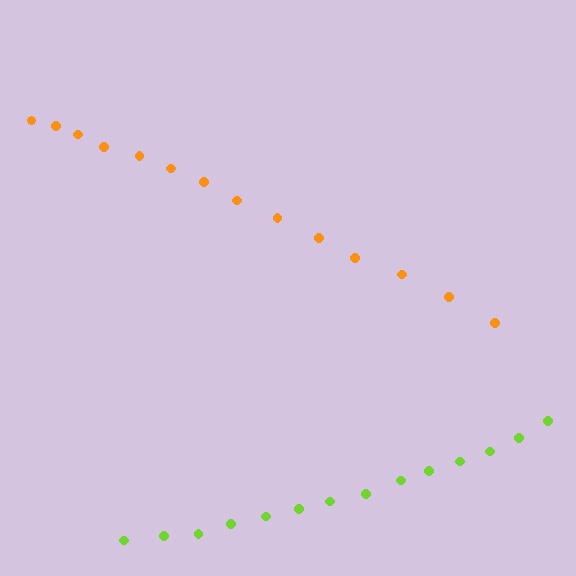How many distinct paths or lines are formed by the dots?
There are 2 distinct paths.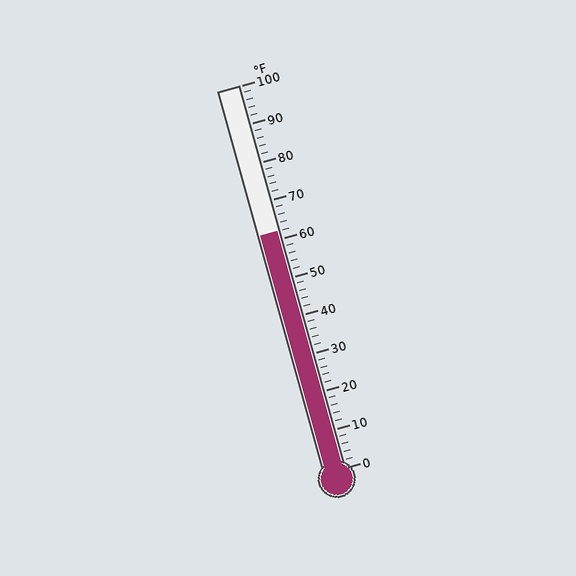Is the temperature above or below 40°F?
The temperature is above 40°F.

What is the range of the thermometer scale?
The thermometer scale ranges from 0°F to 100°F.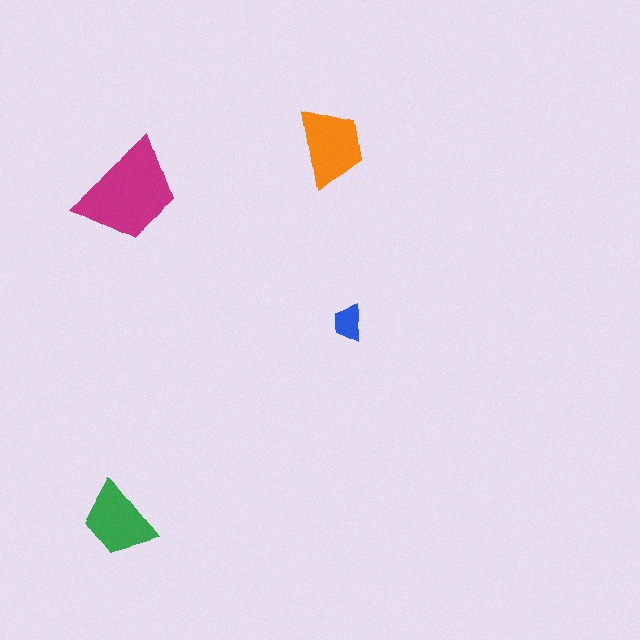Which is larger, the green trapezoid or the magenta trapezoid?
The magenta one.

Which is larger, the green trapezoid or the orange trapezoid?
The orange one.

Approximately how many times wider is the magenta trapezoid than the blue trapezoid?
About 3 times wider.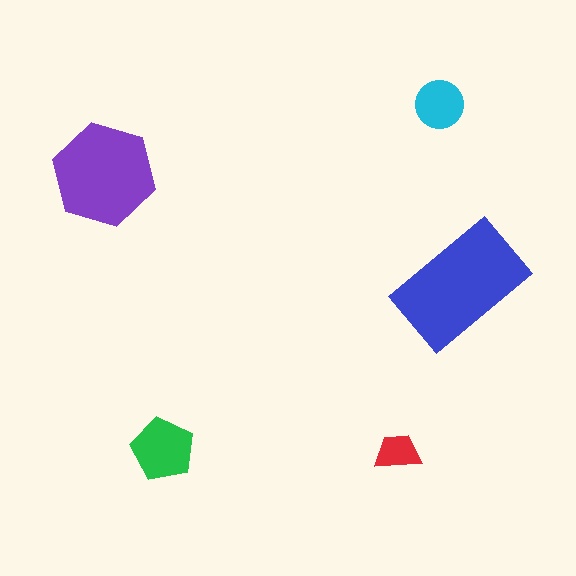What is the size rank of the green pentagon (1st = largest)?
3rd.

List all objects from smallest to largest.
The red trapezoid, the cyan circle, the green pentagon, the purple hexagon, the blue rectangle.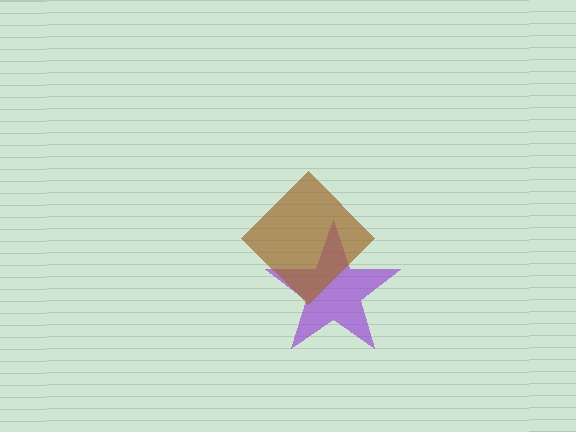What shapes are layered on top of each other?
The layered shapes are: a purple star, a brown diamond.